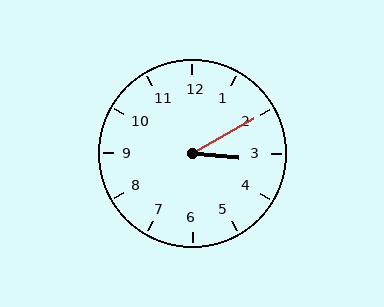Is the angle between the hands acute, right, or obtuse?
It is acute.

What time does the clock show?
3:10.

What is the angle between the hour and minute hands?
Approximately 35 degrees.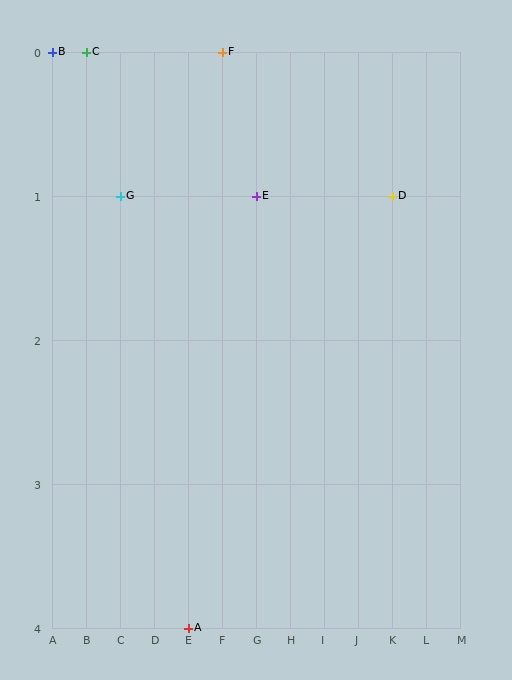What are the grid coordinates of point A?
Point A is at grid coordinates (E, 4).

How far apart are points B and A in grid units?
Points B and A are 4 columns and 4 rows apart (about 5.7 grid units diagonally).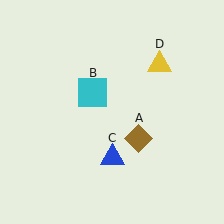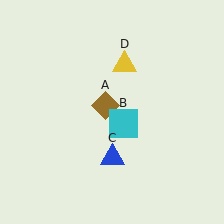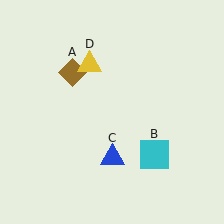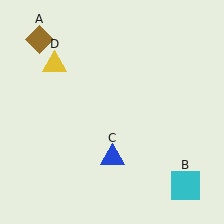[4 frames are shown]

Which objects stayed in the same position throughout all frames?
Blue triangle (object C) remained stationary.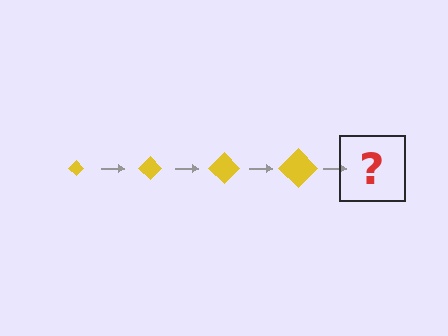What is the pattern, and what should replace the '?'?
The pattern is that the diamond gets progressively larger each step. The '?' should be a yellow diamond, larger than the previous one.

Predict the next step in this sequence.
The next step is a yellow diamond, larger than the previous one.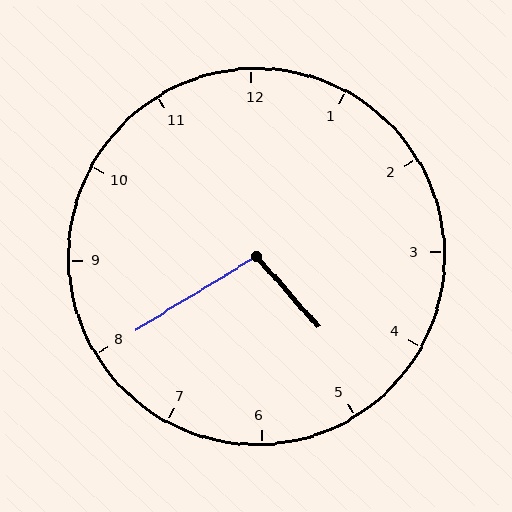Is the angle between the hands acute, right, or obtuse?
It is obtuse.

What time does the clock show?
4:40.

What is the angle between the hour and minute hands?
Approximately 100 degrees.